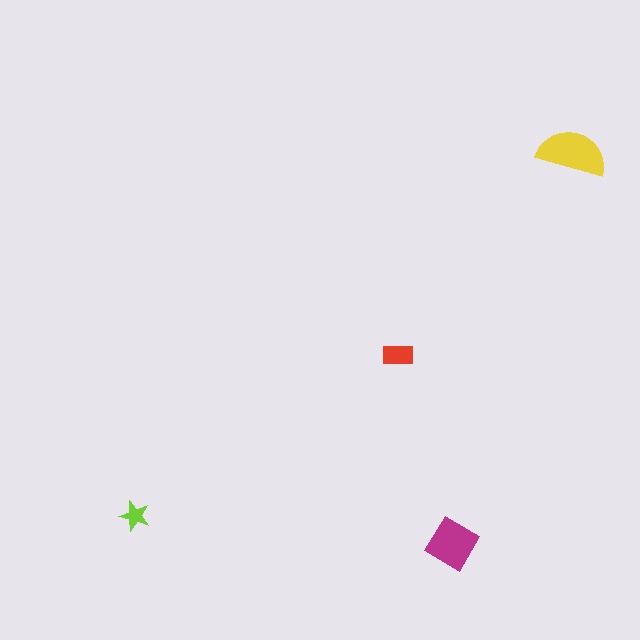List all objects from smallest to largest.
The lime star, the red rectangle, the magenta diamond, the yellow semicircle.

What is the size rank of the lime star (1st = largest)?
4th.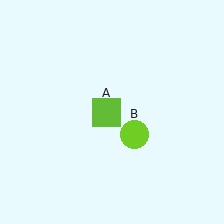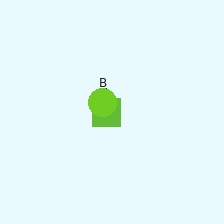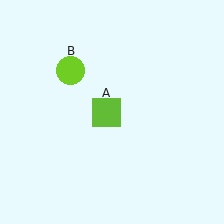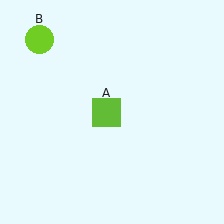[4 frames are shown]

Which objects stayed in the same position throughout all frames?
Lime square (object A) remained stationary.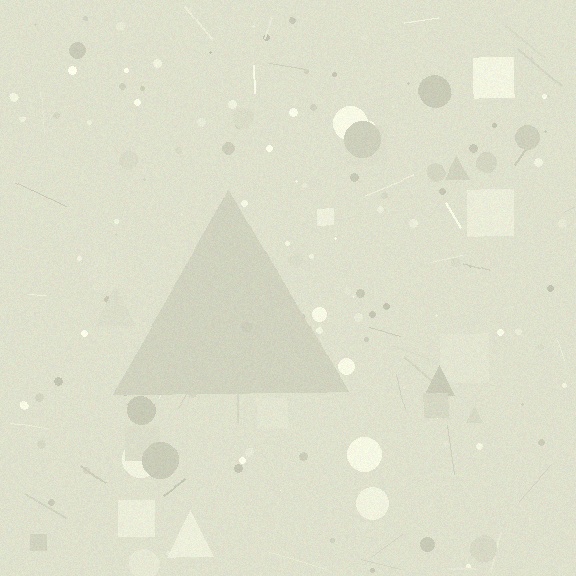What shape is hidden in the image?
A triangle is hidden in the image.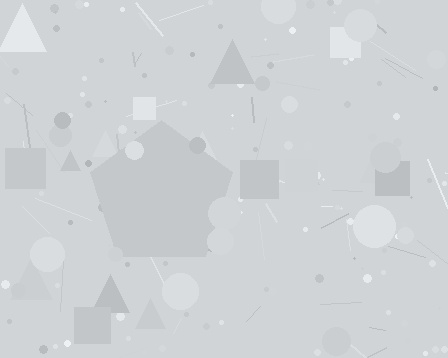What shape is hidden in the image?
A pentagon is hidden in the image.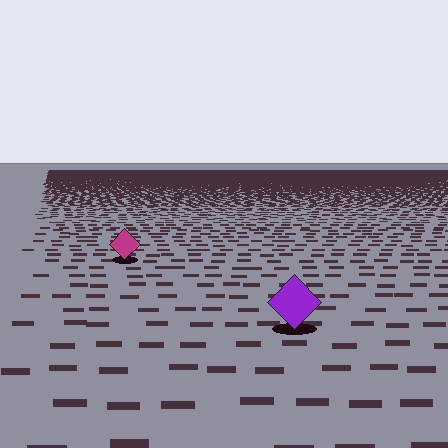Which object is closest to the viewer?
The purple diamond is closest. The texture marks near it are larger and more spread out.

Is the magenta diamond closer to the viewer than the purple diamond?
No. The purple diamond is closer — you can tell from the texture gradient: the ground texture is coarser near it.